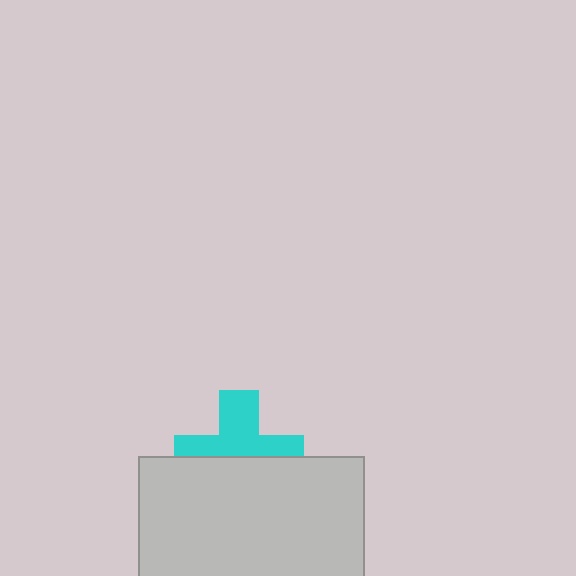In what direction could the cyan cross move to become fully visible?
The cyan cross could move up. That would shift it out from behind the light gray rectangle entirely.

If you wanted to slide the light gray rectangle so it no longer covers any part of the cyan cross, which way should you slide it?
Slide it down — that is the most direct way to separate the two shapes.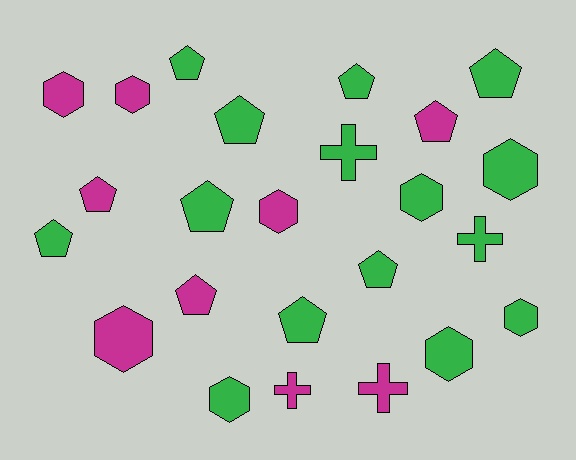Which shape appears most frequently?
Pentagon, with 11 objects.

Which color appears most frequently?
Green, with 15 objects.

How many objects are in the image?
There are 24 objects.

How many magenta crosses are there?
There are 2 magenta crosses.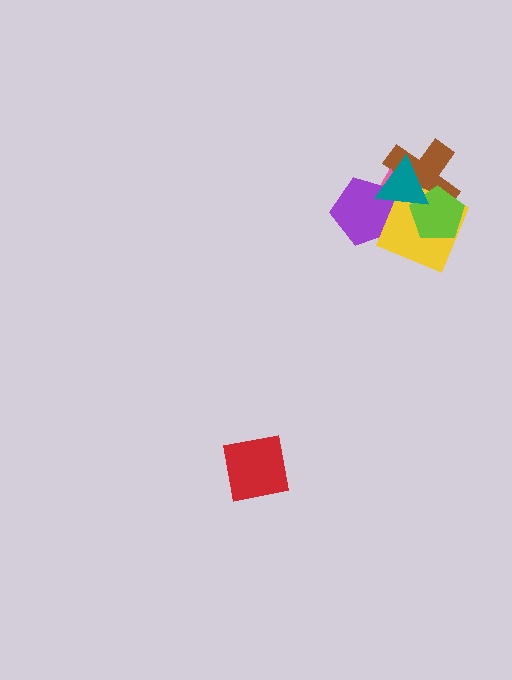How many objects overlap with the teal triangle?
5 objects overlap with the teal triangle.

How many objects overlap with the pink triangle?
5 objects overlap with the pink triangle.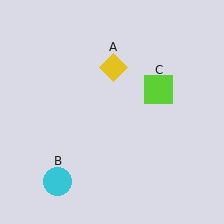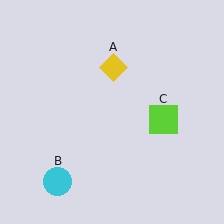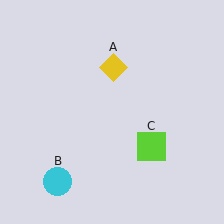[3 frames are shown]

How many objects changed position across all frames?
1 object changed position: lime square (object C).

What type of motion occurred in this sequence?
The lime square (object C) rotated clockwise around the center of the scene.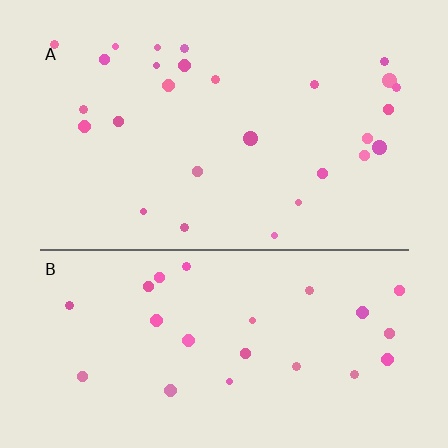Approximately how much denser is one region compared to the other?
Approximately 1.1× — region A over region B.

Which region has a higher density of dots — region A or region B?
A (the top).